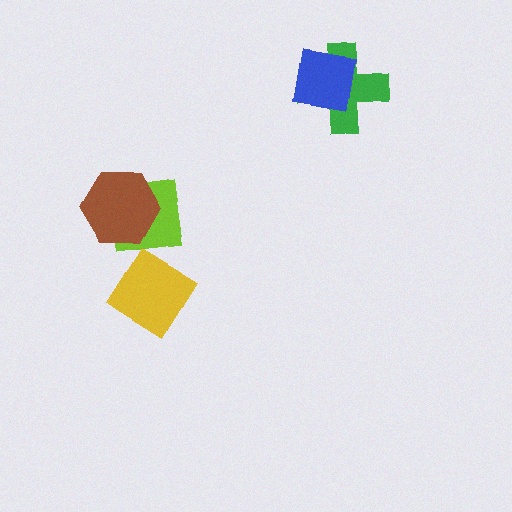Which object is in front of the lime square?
The brown hexagon is in front of the lime square.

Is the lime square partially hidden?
Yes, it is partially covered by another shape.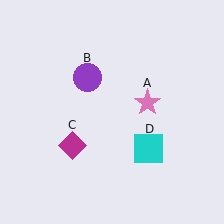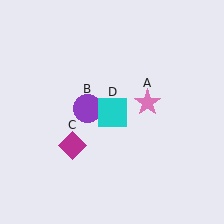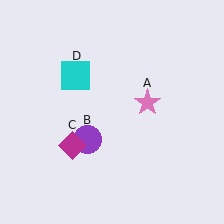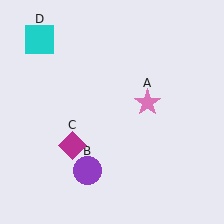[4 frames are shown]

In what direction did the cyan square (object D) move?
The cyan square (object D) moved up and to the left.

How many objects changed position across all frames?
2 objects changed position: purple circle (object B), cyan square (object D).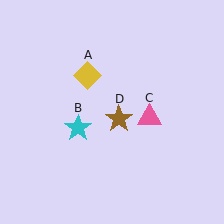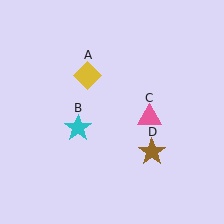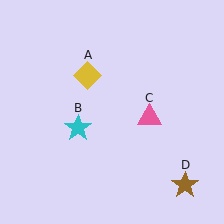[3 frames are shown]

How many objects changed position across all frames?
1 object changed position: brown star (object D).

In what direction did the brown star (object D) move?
The brown star (object D) moved down and to the right.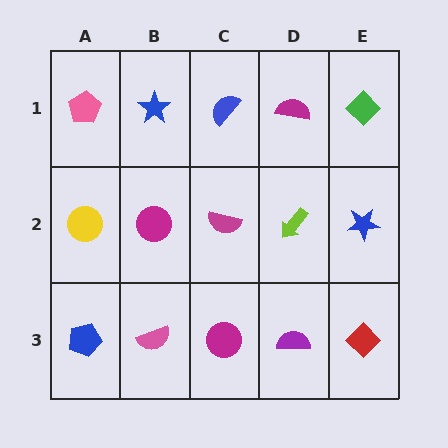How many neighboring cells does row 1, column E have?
2.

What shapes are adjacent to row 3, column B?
A magenta circle (row 2, column B), a blue pentagon (row 3, column A), a magenta circle (row 3, column C).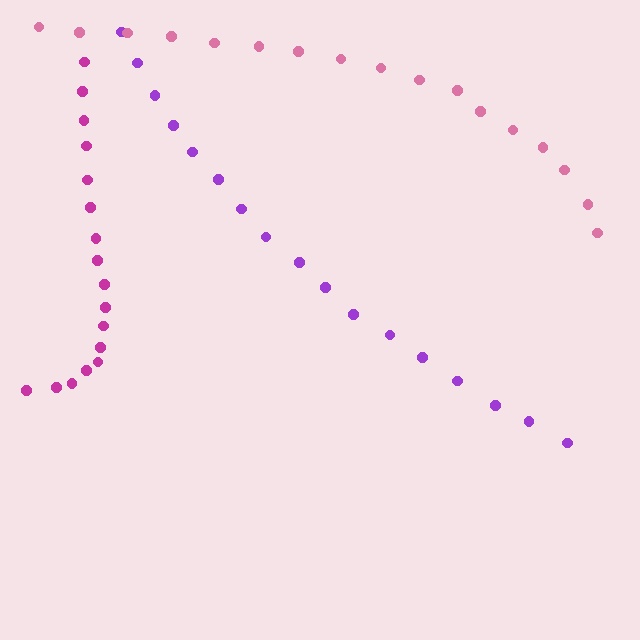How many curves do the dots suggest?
There are 3 distinct paths.